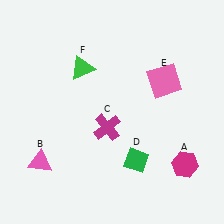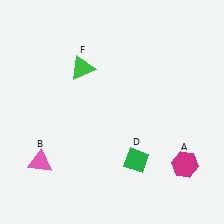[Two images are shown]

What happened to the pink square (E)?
The pink square (E) was removed in Image 2. It was in the top-right area of Image 1.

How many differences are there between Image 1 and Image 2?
There are 2 differences between the two images.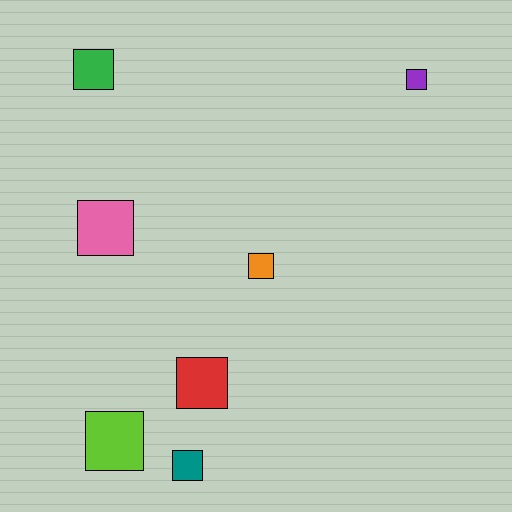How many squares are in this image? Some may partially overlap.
There are 7 squares.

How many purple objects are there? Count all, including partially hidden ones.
There is 1 purple object.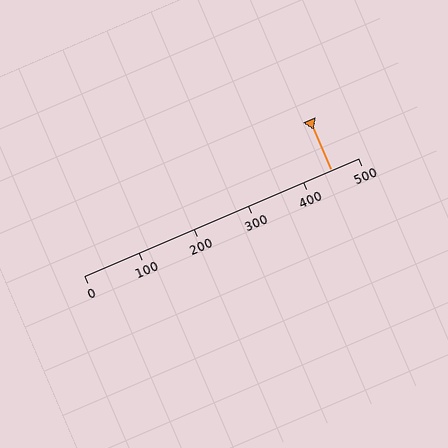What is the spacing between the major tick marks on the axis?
The major ticks are spaced 100 apart.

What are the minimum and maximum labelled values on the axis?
The axis runs from 0 to 500.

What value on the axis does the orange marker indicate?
The marker indicates approximately 450.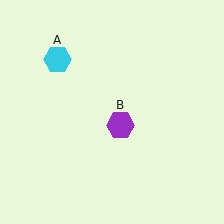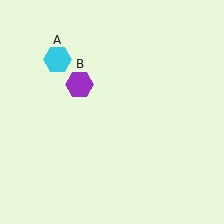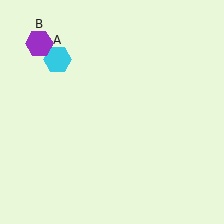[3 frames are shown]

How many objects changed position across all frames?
1 object changed position: purple hexagon (object B).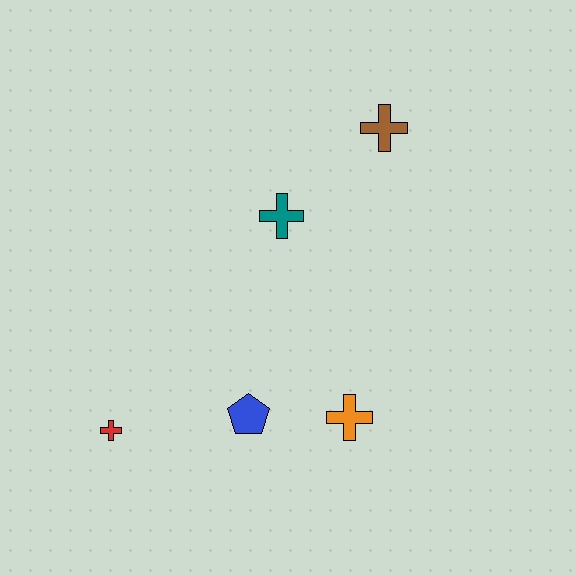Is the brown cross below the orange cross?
No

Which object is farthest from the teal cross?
The red cross is farthest from the teal cross.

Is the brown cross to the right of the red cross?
Yes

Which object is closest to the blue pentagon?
The orange cross is closest to the blue pentagon.